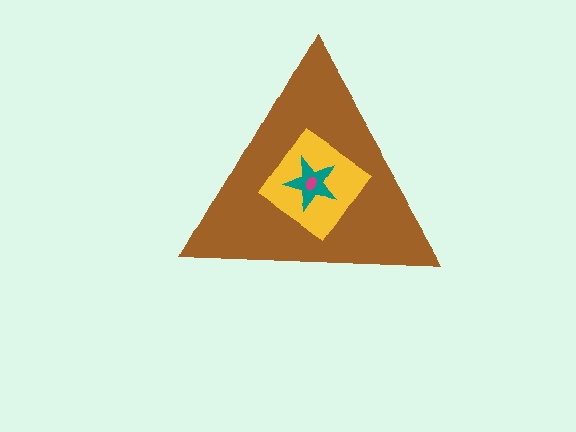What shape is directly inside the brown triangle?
The yellow diamond.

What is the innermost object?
The magenta ellipse.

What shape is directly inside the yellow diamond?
The teal star.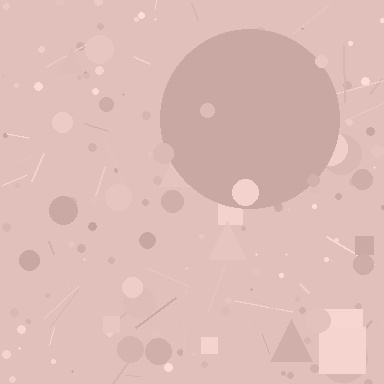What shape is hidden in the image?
A circle is hidden in the image.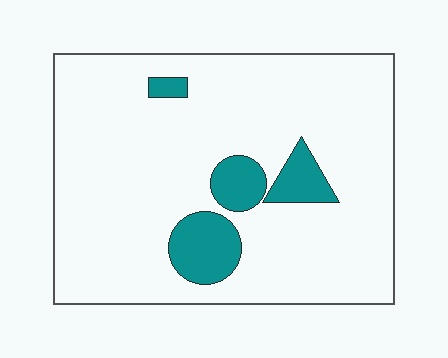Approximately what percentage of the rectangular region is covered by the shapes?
Approximately 10%.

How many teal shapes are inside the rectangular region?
4.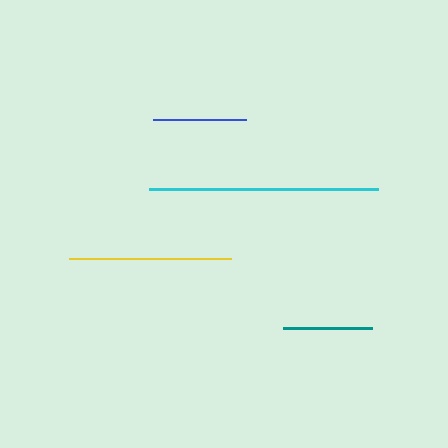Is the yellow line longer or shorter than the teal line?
The yellow line is longer than the teal line.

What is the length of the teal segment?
The teal segment is approximately 89 pixels long.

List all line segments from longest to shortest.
From longest to shortest: cyan, yellow, blue, teal.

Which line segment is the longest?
The cyan line is the longest at approximately 229 pixels.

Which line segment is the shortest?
The teal line is the shortest at approximately 89 pixels.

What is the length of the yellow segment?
The yellow segment is approximately 162 pixels long.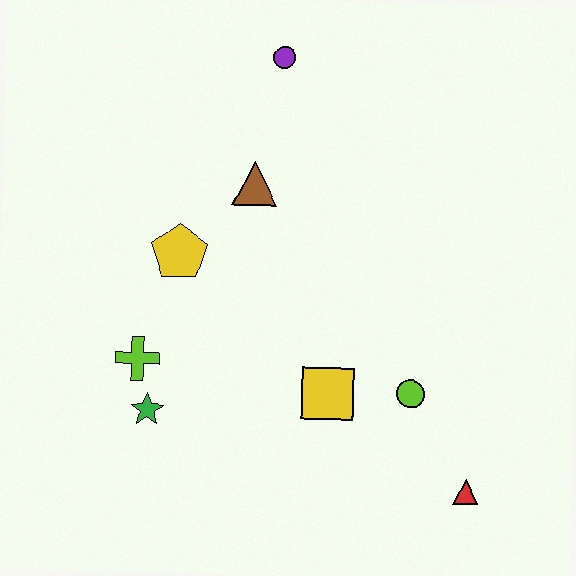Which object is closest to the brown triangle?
The yellow pentagon is closest to the brown triangle.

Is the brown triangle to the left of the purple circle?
Yes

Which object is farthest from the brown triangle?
The red triangle is farthest from the brown triangle.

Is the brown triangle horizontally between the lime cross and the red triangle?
Yes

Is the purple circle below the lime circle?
No